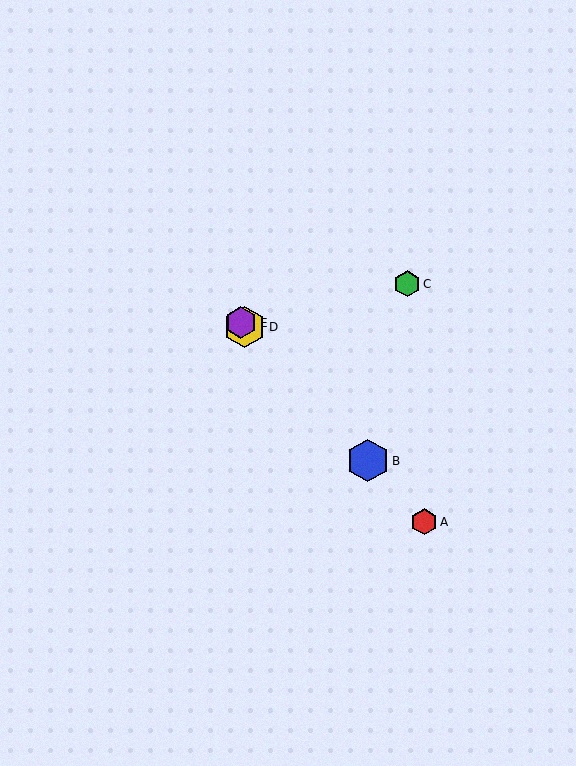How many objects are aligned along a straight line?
4 objects (A, B, D, E) are aligned along a straight line.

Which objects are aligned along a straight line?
Objects A, B, D, E are aligned along a straight line.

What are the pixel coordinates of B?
Object B is at (368, 461).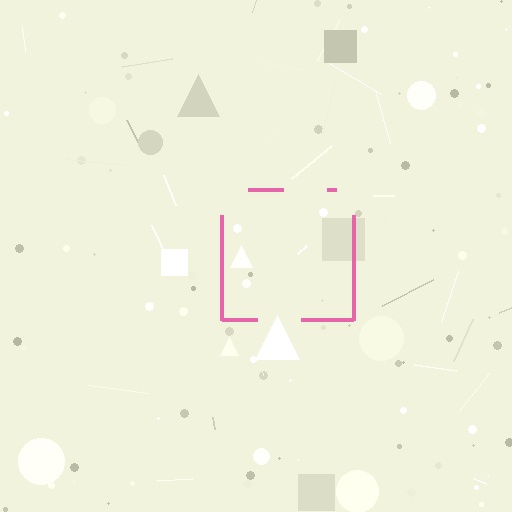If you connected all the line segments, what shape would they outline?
They would outline a square.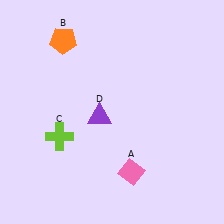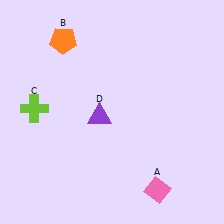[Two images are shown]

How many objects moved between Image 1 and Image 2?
2 objects moved between the two images.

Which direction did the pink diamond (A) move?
The pink diamond (A) moved right.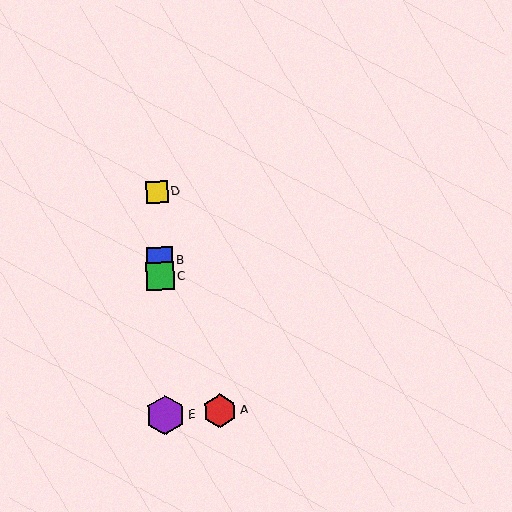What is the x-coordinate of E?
Object E is at x≈165.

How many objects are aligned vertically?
4 objects (B, C, D, E) are aligned vertically.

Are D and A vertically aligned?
No, D is at x≈157 and A is at x≈220.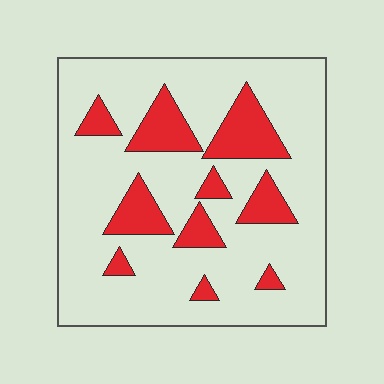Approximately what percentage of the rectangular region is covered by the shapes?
Approximately 20%.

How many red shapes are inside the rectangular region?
10.